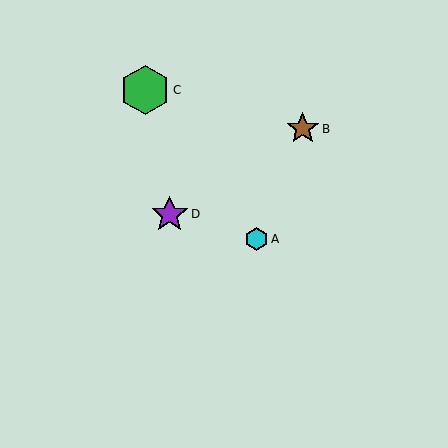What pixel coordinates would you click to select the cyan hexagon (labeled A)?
Click at (256, 239) to select the cyan hexagon A.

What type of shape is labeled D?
Shape D is a purple star.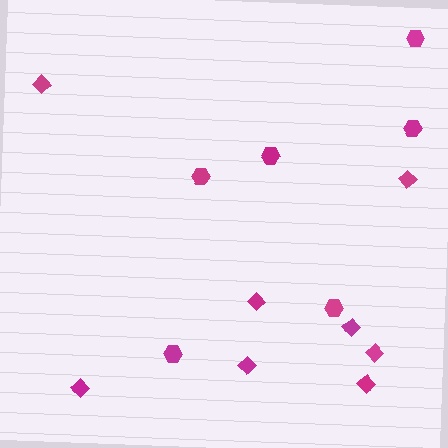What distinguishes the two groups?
There are 2 groups: one group of diamonds (8) and one group of hexagons (6).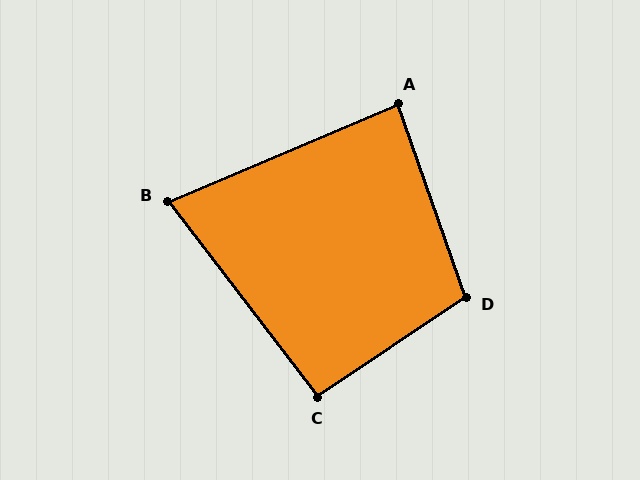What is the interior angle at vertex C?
Approximately 94 degrees (approximately right).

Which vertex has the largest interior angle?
D, at approximately 105 degrees.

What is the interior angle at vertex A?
Approximately 86 degrees (approximately right).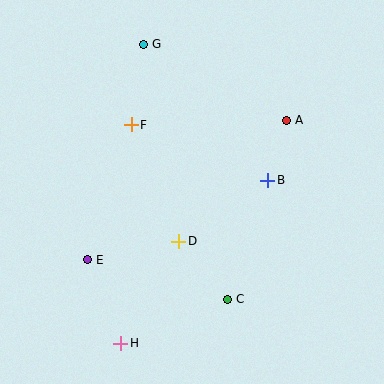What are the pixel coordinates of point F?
Point F is at (131, 125).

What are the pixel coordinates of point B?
Point B is at (268, 180).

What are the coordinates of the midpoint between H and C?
The midpoint between H and C is at (174, 321).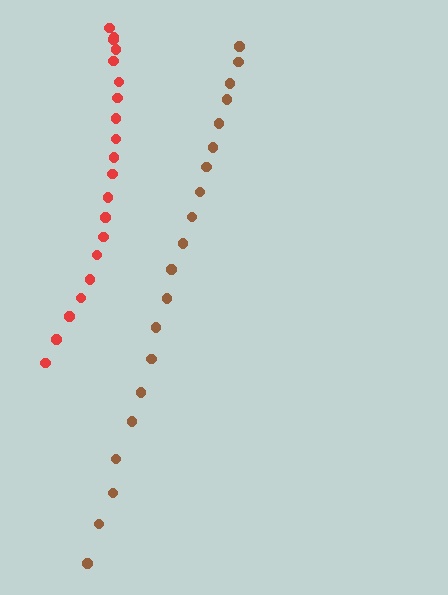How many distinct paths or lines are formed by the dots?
There are 2 distinct paths.